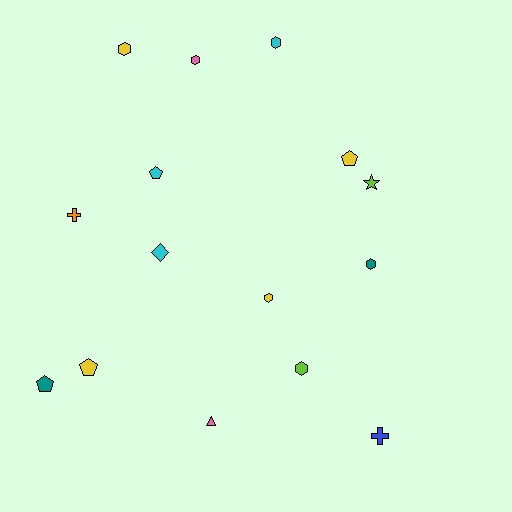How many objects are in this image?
There are 15 objects.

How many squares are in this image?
There are no squares.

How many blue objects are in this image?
There is 1 blue object.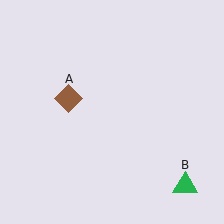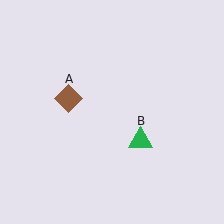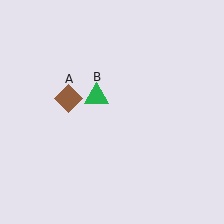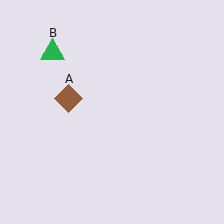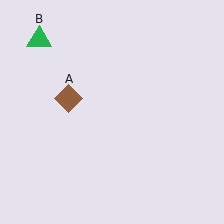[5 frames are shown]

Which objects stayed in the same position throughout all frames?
Brown diamond (object A) remained stationary.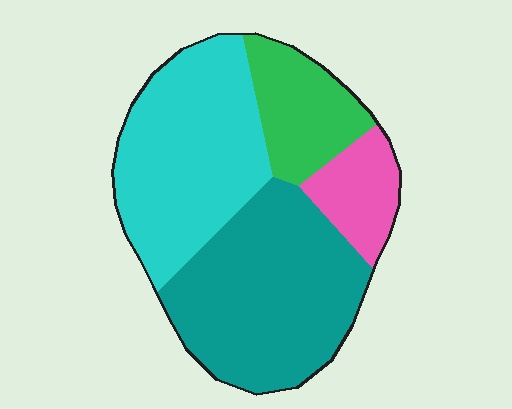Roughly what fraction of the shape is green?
Green covers around 15% of the shape.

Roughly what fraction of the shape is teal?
Teal takes up between a third and a half of the shape.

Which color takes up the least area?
Pink, at roughly 10%.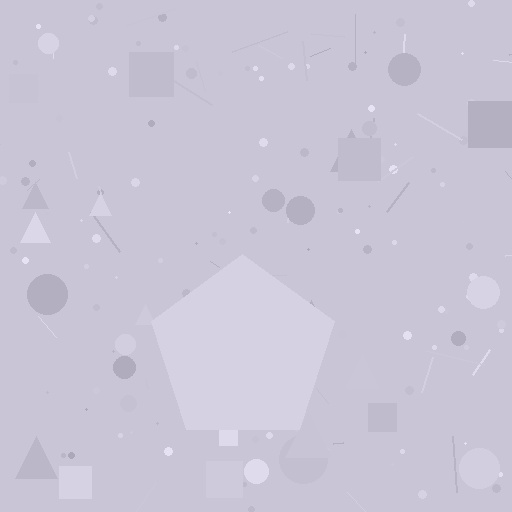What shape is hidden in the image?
A pentagon is hidden in the image.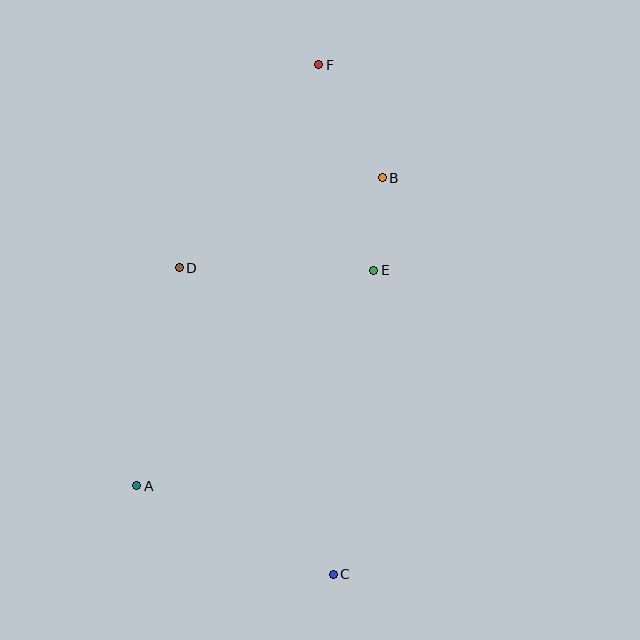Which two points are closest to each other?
Points B and E are closest to each other.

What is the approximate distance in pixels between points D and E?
The distance between D and E is approximately 195 pixels.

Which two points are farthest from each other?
Points C and F are farthest from each other.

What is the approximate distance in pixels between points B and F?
The distance between B and F is approximately 130 pixels.